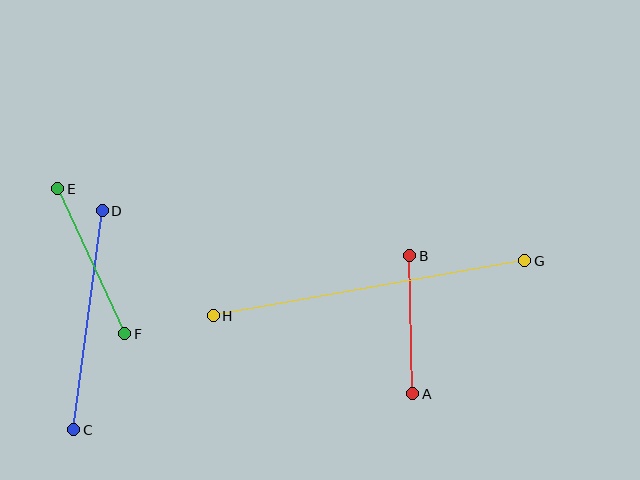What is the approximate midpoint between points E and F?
The midpoint is at approximately (91, 261) pixels.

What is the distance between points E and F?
The distance is approximately 159 pixels.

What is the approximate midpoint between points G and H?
The midpoint is at approximately (369, 288) pixels.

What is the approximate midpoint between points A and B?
The midpoint is at approximately (411, 325) pixels.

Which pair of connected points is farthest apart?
Points G and H are farthest apart.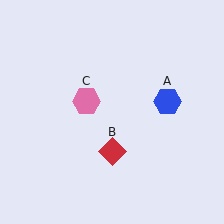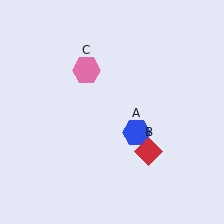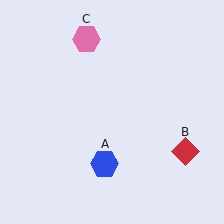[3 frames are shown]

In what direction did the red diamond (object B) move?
The red diamond (object B) moved right.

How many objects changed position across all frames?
3 objects changed position: blue hexagon (object A), red diamond (object B), pink hexagon (object C).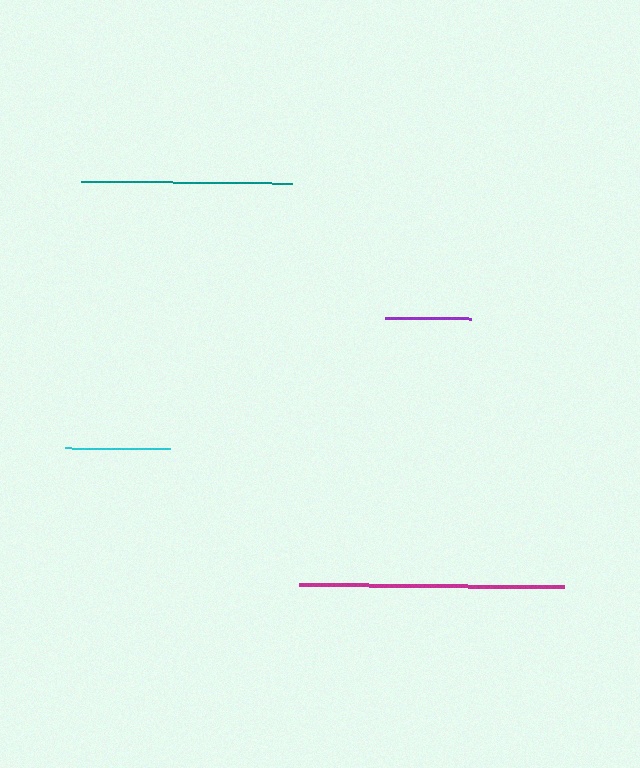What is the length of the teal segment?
The teal segment is approximately 211 pixels long.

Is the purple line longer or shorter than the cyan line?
The cyan line is longer than the purple line.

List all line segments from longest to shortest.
From longest to shortest: magenta, teal, cyan, purple.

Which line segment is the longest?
The magenta line is the longest at approximately 265 pixels.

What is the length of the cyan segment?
The cyan segment is approximately 105 pixels long.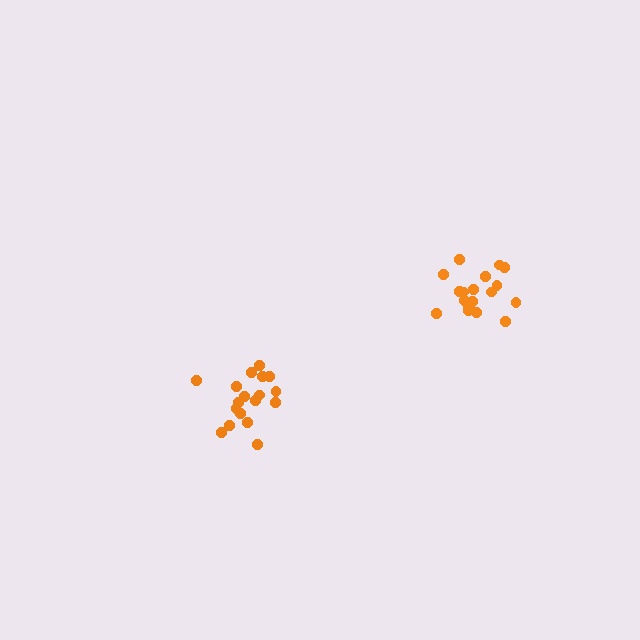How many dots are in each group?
Group 1: 18 dots, Group 2: 18 dots (36 total).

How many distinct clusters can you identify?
There are 2 distinct clusters.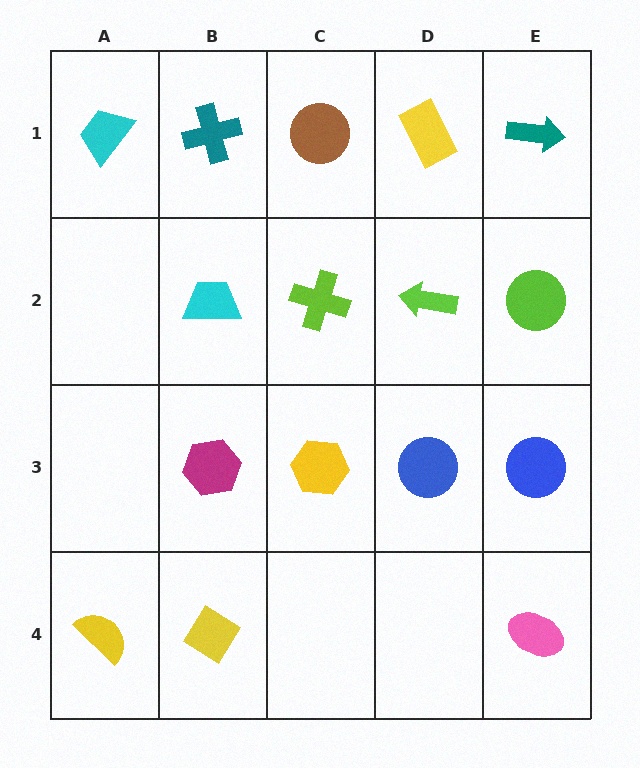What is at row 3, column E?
A blue circle.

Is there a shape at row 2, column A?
No, that cell is empty.